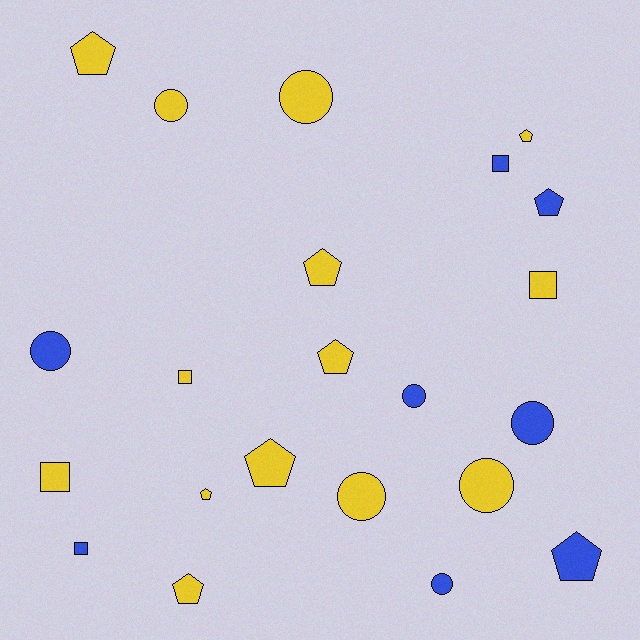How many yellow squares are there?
There are 3 yellow squares.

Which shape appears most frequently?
Pentagon, with 9 objects.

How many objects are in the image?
There are 22 objects.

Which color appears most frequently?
Yellow, with 14 objects.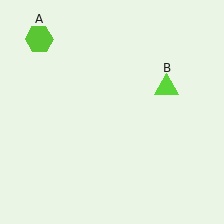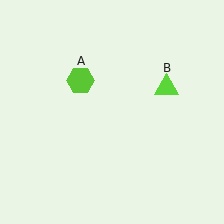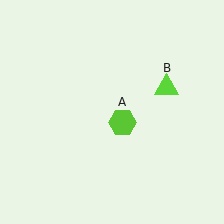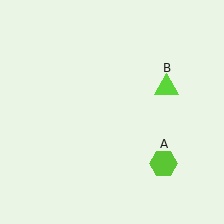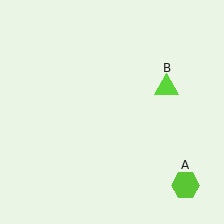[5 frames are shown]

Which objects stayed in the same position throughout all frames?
Lime triangle (object B) remained stationary.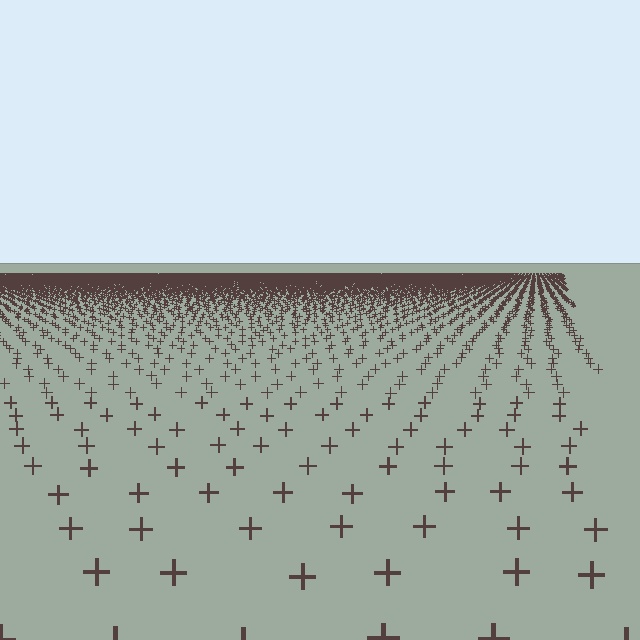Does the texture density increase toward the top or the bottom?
Density increases toward the top.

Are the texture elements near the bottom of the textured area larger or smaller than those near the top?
Larger. Near the bottom, elements are closer to the viewer and appear at a bigger on-screen size.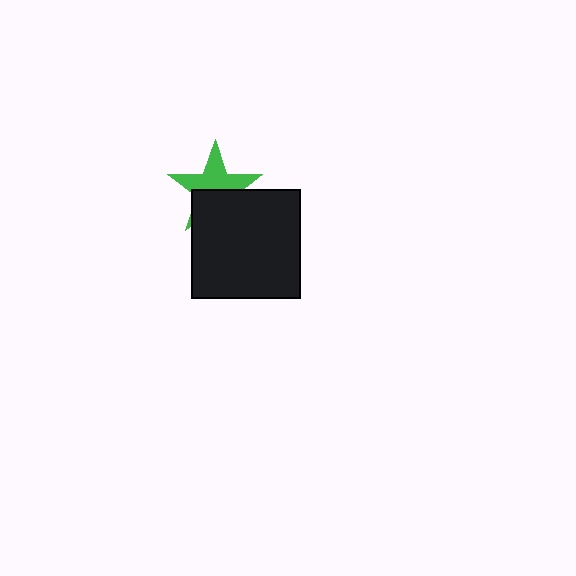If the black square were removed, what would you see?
You would see the complete green star.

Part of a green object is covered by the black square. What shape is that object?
It is a star.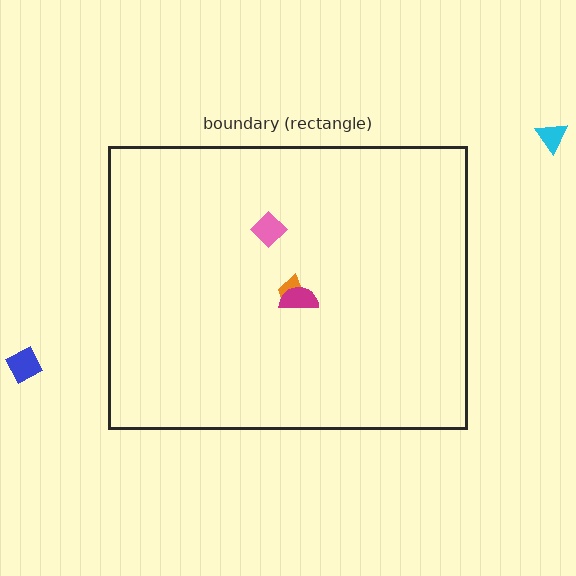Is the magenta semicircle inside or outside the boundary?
Inside.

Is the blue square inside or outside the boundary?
Outside.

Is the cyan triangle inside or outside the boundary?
Outside.